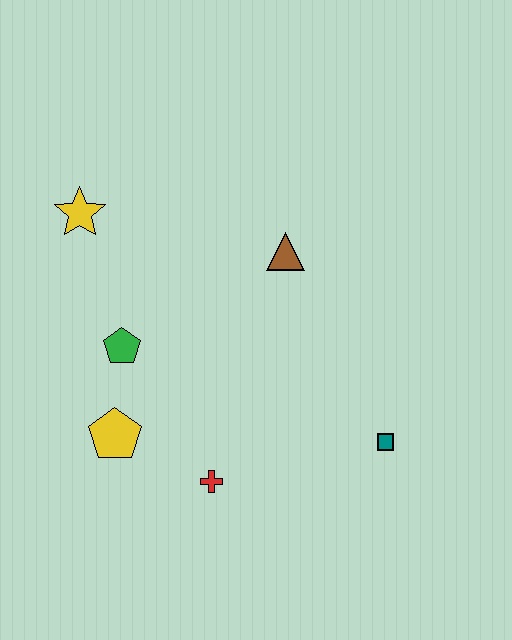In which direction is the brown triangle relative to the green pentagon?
The brown triangle is to the right of the green pentagon.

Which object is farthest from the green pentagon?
The teal square is farthest from the green pentagon.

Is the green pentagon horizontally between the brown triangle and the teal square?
No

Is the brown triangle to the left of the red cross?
No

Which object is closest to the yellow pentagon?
The green pentagon is closest to the yellow pentagon.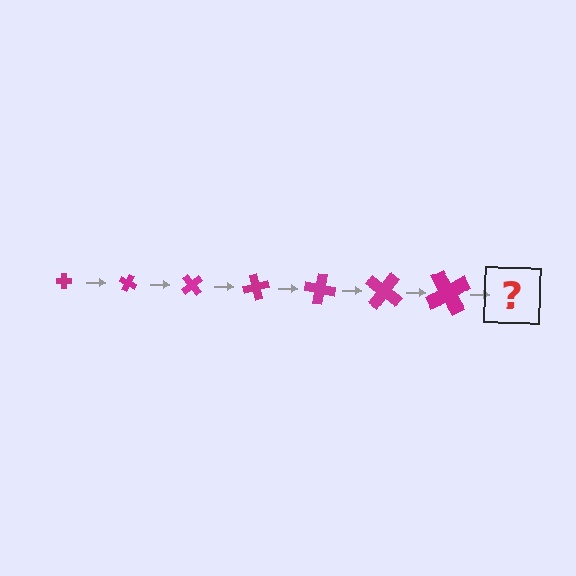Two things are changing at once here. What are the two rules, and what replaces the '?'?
The two rules are that the cross grows larger each step and it rotates 25 degrees each step. The '?' should be a cross, larger than the previous one and rotated 175 degrees from the start.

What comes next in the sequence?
The next element should be a cross, larger than the previous one and rotated 175 degrees from the start.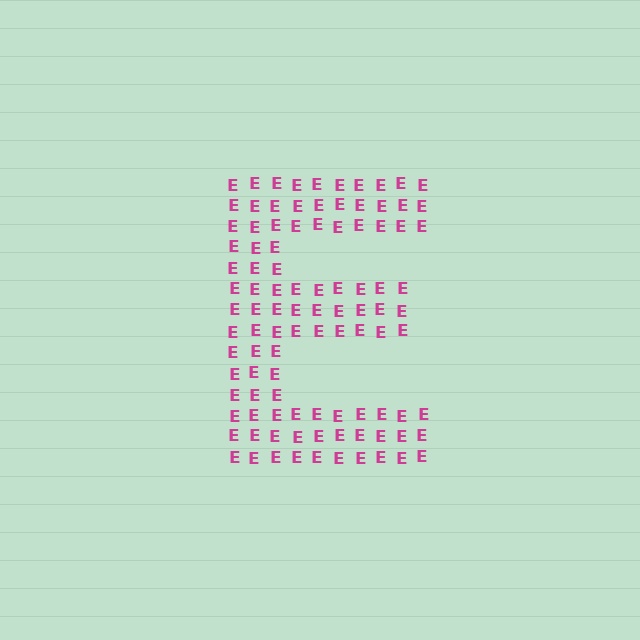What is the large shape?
The large shape is the letter E.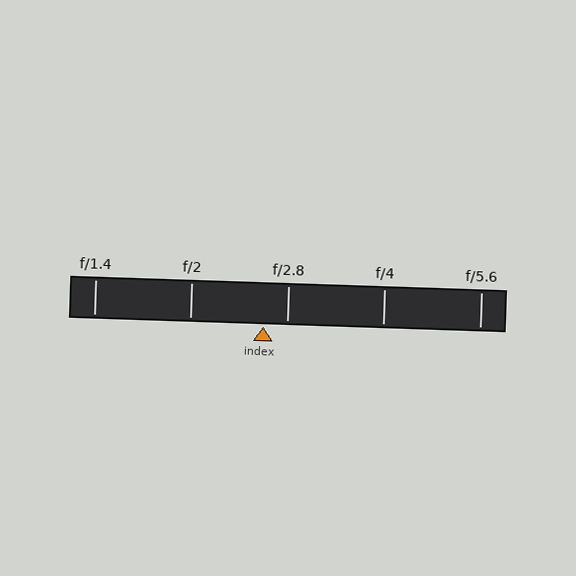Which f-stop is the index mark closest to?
The index mark is closest to f/2.8.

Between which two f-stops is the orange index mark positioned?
The index mark is between f/2 and f/2.8.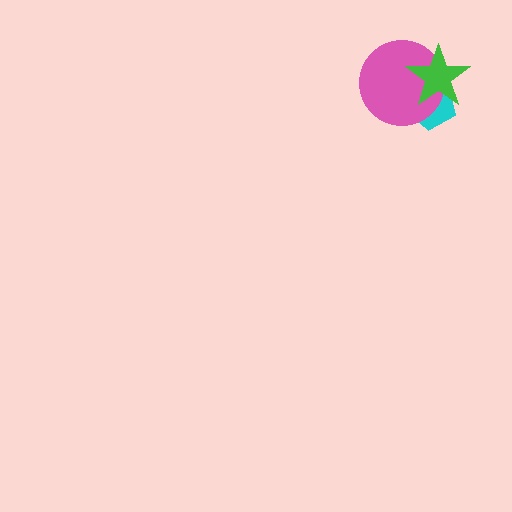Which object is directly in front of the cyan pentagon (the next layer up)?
The pink circle is directly in front of the cyan pentagon.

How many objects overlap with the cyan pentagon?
2 objects overlap with the cyan pentagon.